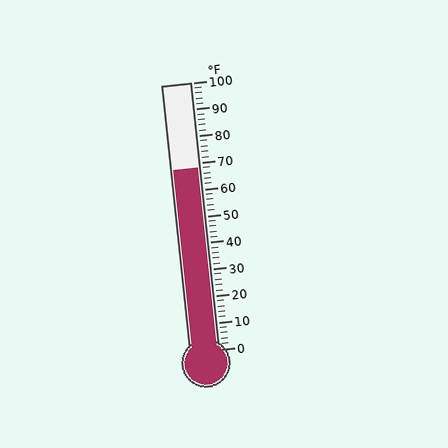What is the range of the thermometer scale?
The thermometer scale ranges from 0°F to 100°F.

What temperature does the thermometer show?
The thermometer shows approximately 68°F.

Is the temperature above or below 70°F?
The temperature is below 70°F.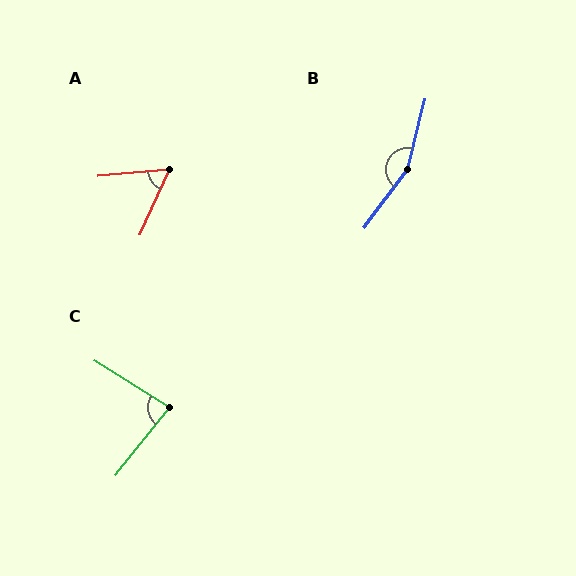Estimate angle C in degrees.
Approximately 83 degrees.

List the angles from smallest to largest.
A (60°), C (83°), B (157°).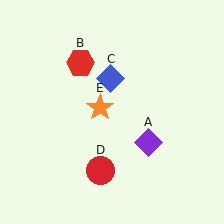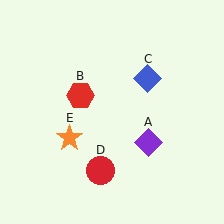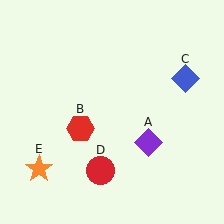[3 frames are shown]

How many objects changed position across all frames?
3 objects changed position: red hexagon (object B), blue diamond (object C), orange star (object E).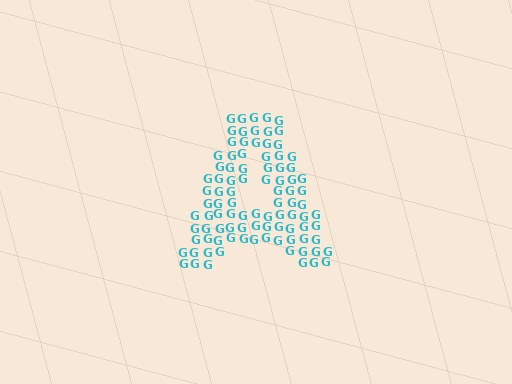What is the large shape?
The large shape is the letter A.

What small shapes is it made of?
It is made of small letter G's.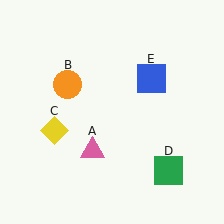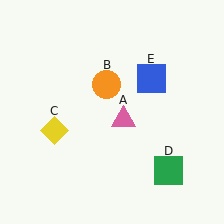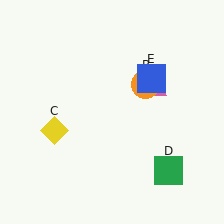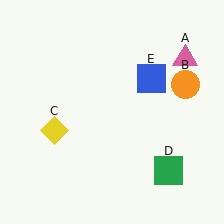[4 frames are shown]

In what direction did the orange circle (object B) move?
The orange circle (object B) moved right.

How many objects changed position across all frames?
2 objects changed position: pink triangle (object A), orange circle (object B).